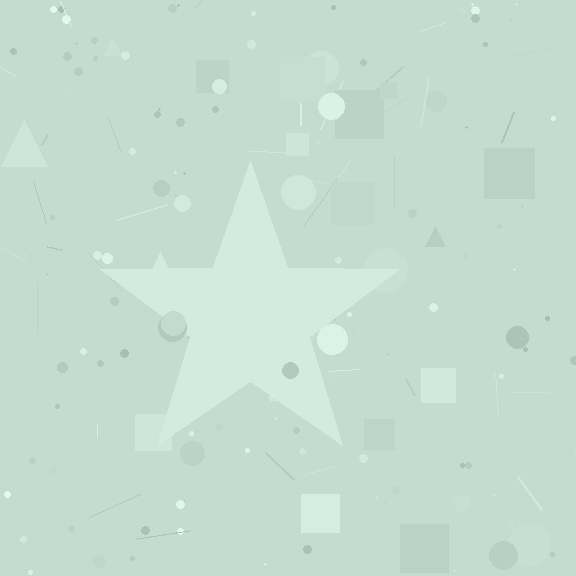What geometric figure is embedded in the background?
A star is embedded in the background.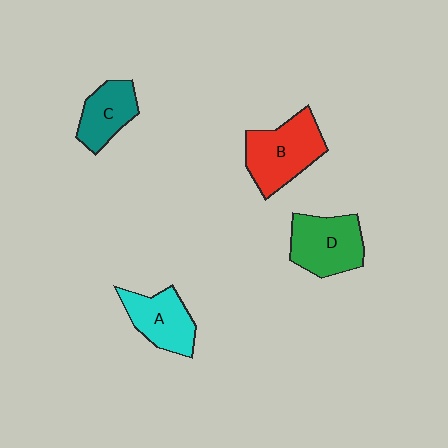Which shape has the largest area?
Shape B (red).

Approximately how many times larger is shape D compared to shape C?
Approximately 1.4 times.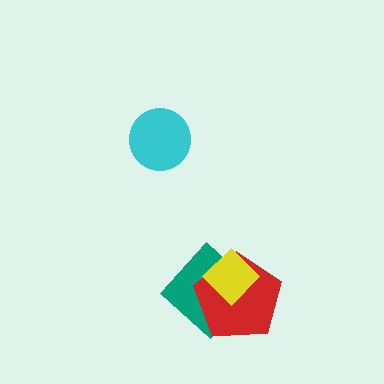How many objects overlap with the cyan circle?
0 objects overlap with the cyan circle.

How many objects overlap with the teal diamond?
2 objects overlap with the teal diamond.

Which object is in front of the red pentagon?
The yellow diamond is in front of the red pentagon.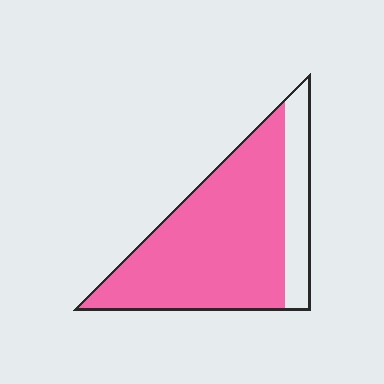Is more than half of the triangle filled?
Yes.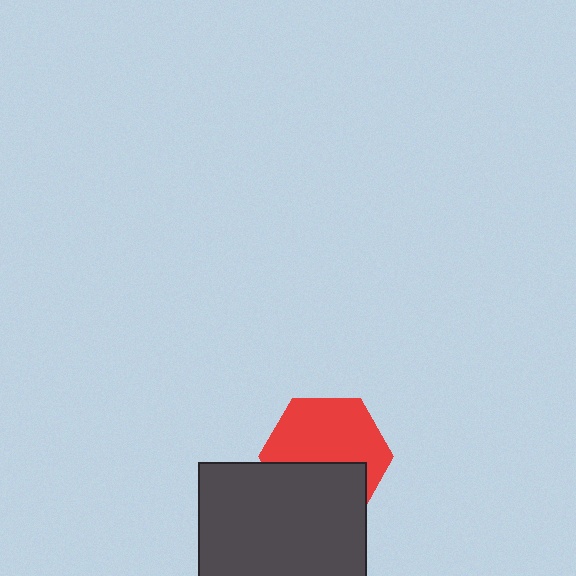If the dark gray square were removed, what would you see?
You would see the complete red hexagon.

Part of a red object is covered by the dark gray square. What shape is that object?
It is a hexagon.